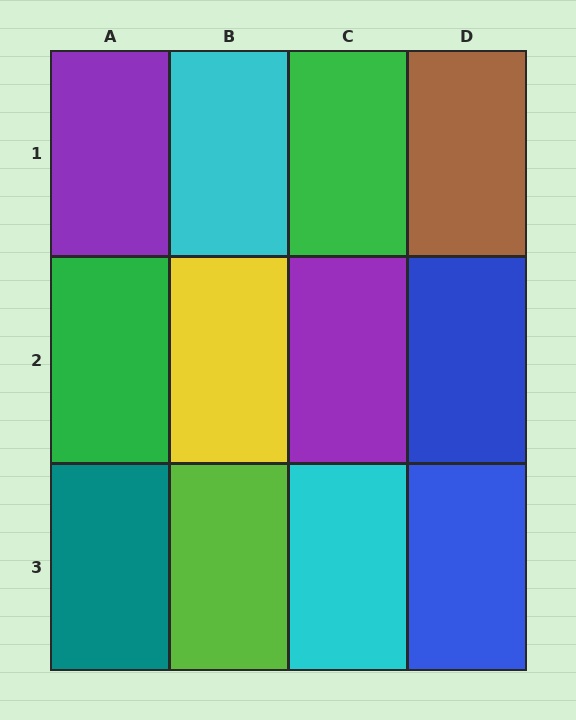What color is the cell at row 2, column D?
Blue.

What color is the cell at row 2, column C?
Purple.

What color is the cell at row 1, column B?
Cyan.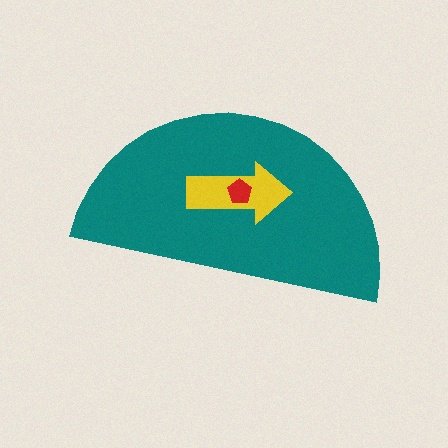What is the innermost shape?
The red pentagon.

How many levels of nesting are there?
3.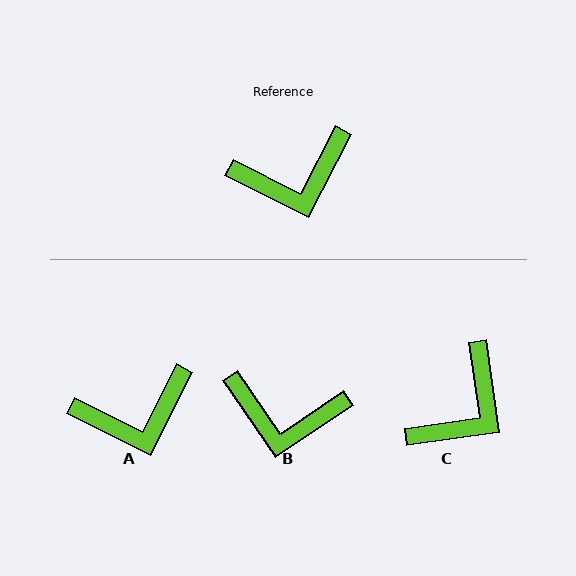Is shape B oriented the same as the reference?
No, it is off by about 29 degrees.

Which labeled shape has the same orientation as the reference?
A.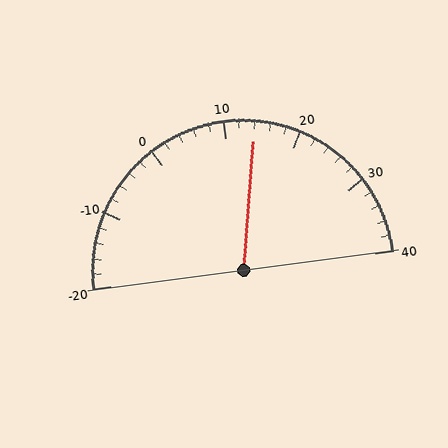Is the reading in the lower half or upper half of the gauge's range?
The reading is in the upper half of the range (-20 to 40).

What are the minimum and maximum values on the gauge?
The gauge ranges from -20 to 40.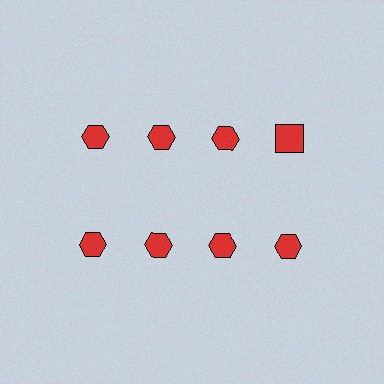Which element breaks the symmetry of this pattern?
The red square in the top row, second from right column breaks the symmetry. All other shapes are red hexagons.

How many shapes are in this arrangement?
There are 8 shapes arranged in a grid pattern.